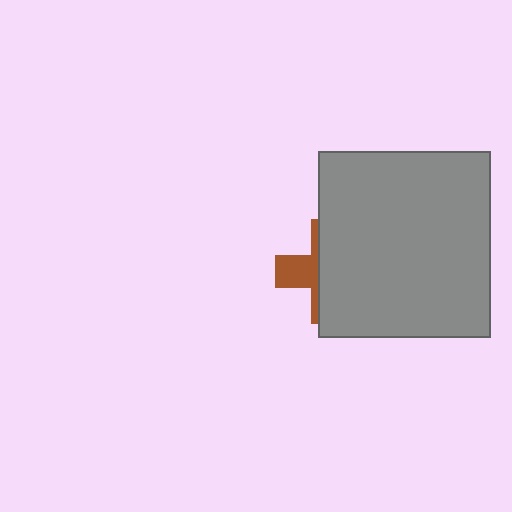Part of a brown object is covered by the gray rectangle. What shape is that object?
It is a cross.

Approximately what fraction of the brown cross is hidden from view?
Roughly 68% of the brown cross is hidden behind the gray rectangle.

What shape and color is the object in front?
The object in front is a gray rectangle.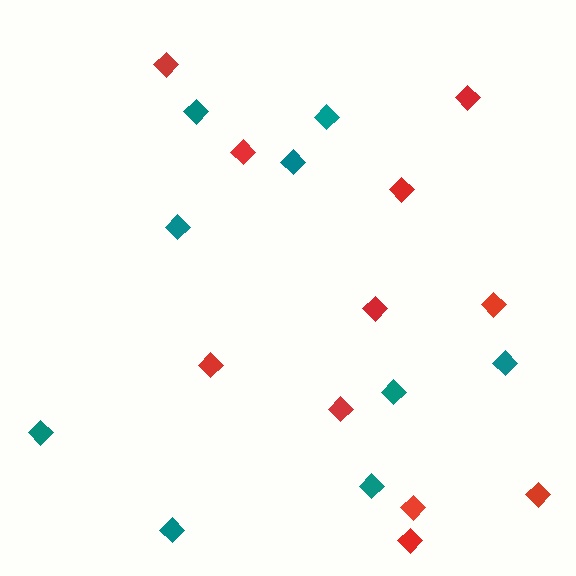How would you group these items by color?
There are 2 groups: one group of red diamonds (11) and one group of teal diamonds (9).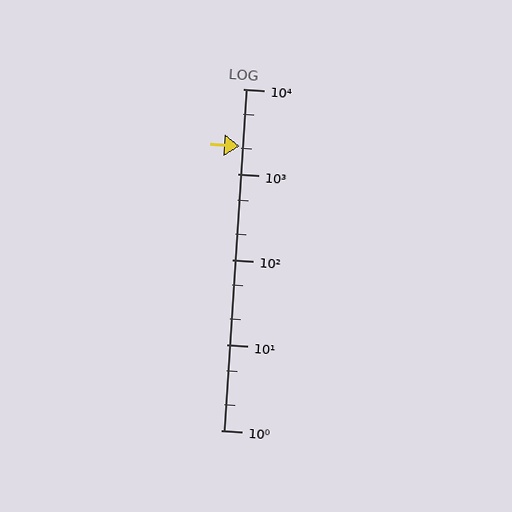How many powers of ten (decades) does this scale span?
The scale spans 4 decades, from 1 to 10000.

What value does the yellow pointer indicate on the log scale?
The pointer indicates approximately 2100.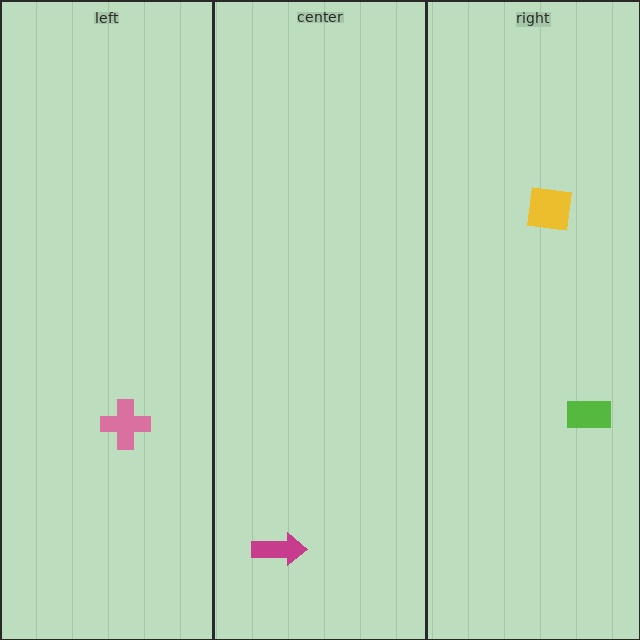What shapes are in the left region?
The pink cross.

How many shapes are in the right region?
2.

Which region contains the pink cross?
The left region.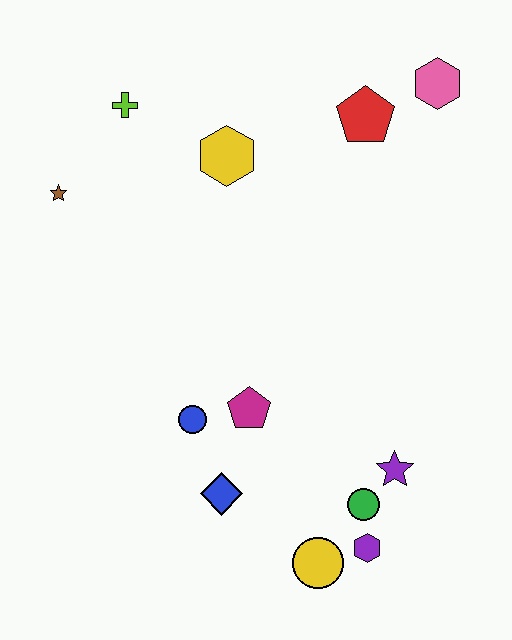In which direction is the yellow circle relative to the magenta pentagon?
The yellow circle is below the magenta pentagon.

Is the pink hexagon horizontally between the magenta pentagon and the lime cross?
No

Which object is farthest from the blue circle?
The pink hexagon is farthest from the blue circle.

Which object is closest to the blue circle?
The magenta pentagon is closest to the blue circle.